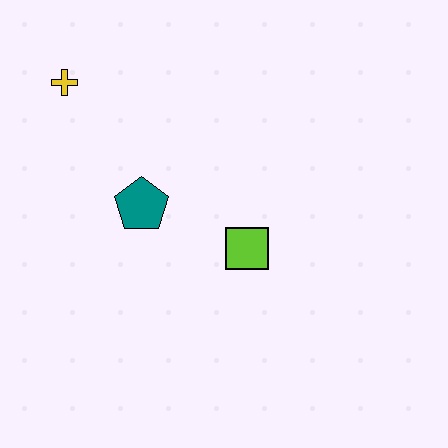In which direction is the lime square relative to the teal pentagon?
The lime square is to the right of the teal pentagon.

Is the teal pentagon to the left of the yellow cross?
No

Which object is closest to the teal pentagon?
The lime square is closest to the teal pentagon.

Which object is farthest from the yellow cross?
The lime square is farthest from the yellow cross.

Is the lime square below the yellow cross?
Yes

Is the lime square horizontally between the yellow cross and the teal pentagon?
No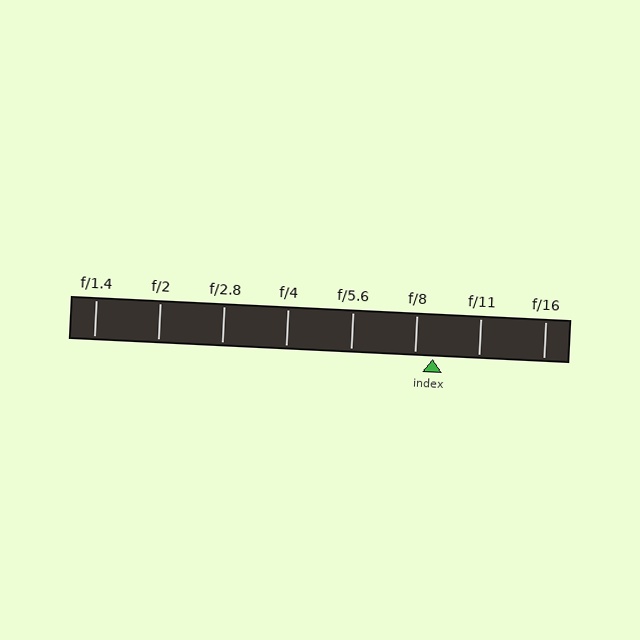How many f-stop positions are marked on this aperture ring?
There are 8 f-stop positions marked.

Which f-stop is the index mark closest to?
The index mark is closest to f/8.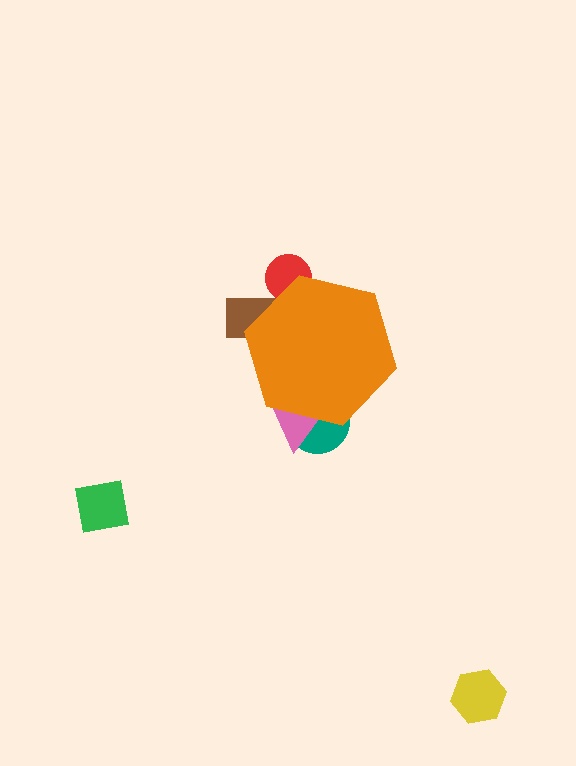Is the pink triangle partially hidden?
Yes, the pink triangle is partially hidden behind the orange hexagon.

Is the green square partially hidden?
No, the green square is fully visible.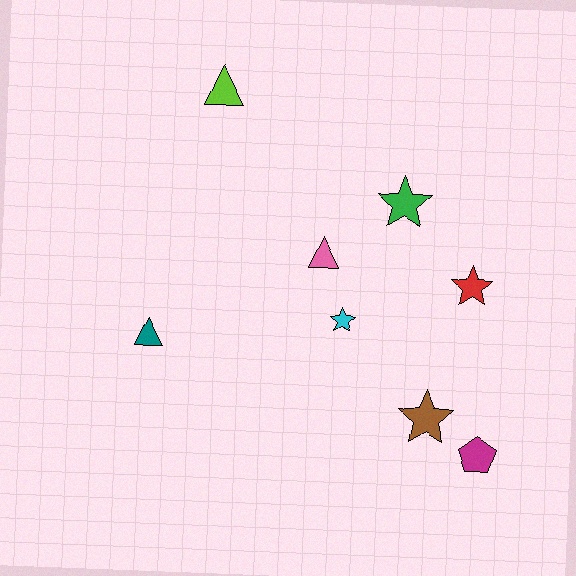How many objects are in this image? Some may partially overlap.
There are 8 objects.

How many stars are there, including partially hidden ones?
There are 4 stars.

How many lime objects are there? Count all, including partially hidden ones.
There is 1 lime object.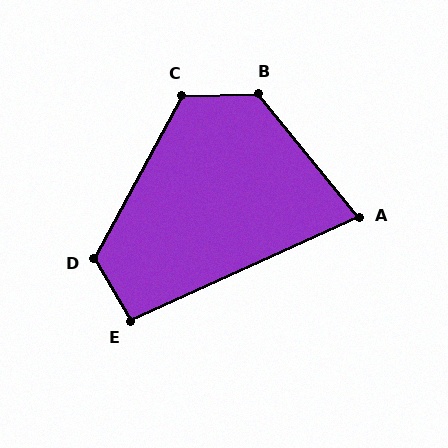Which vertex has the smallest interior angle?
A, at approximately 75 degrees.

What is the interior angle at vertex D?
Approximately 121 degrees (obtuse).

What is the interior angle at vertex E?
Approximately 96 degrees (obtuse).